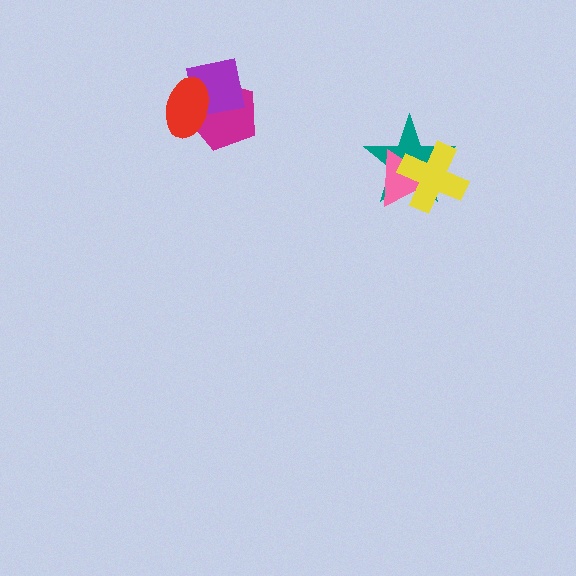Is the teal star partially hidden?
Yes, it is partially covered by another shape.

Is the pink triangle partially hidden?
Yes, it is partially covered by another shape.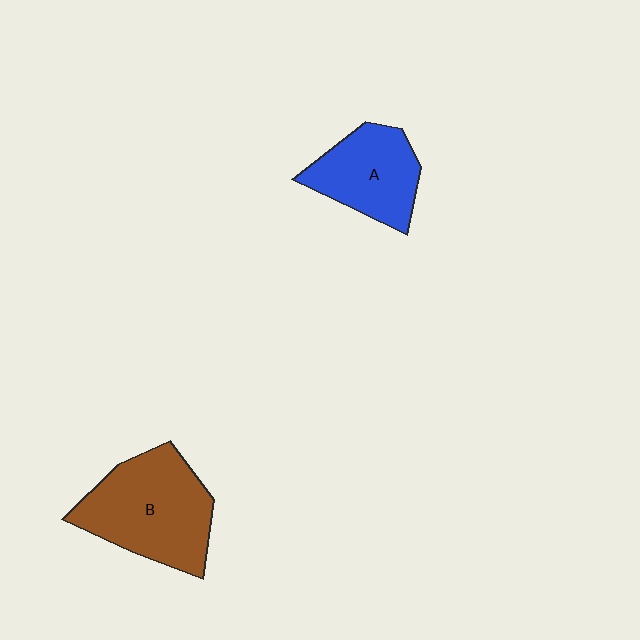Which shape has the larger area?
Shape B (brown).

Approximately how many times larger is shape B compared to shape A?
Approximately 1.4 times.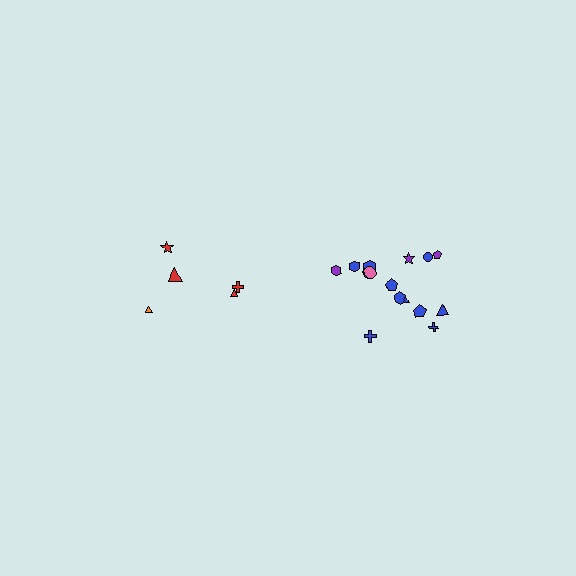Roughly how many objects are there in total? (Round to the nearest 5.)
Roughly 20 objects in total.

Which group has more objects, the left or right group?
The right group.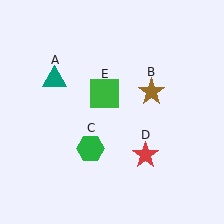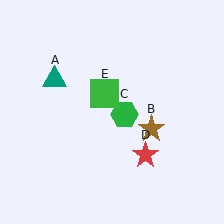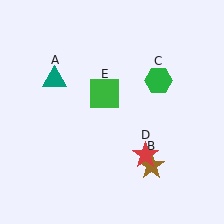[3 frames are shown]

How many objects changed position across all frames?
2 objects changed position: brown star (object B), green hexagon (object C).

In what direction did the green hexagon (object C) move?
The green hexagon (object C) moved up and to the right.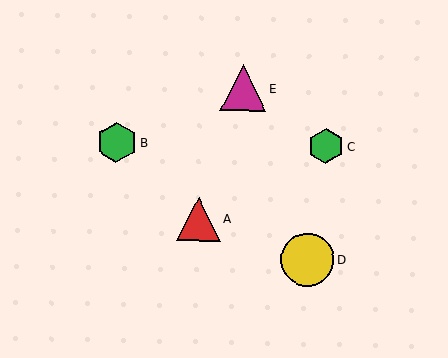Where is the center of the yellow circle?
The center of the yellow circle is at (308, 259).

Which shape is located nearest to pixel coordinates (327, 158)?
The green hexagon (labeled C) at (326, 146) is nearest to that location.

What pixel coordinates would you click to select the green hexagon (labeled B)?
Click at (117, 142) to select the green hexagon B.